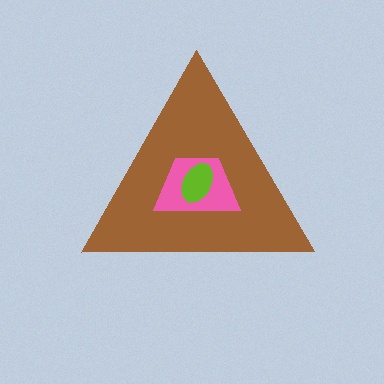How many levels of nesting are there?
3.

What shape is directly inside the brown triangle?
The pink trapezoid.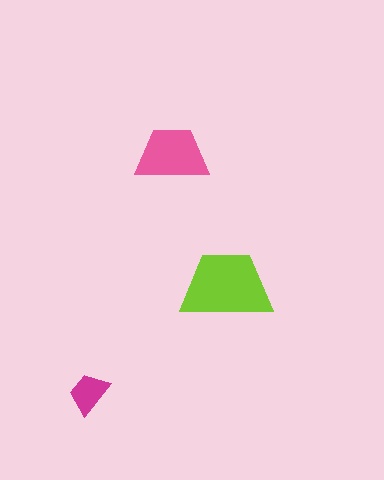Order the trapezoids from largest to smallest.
the lime one, the pink one, the magenta one.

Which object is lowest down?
The magenta trapezoid is bottommost.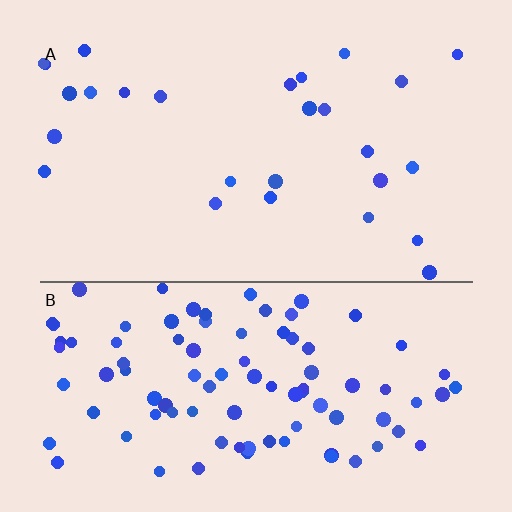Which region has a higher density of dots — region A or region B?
B (the bottom).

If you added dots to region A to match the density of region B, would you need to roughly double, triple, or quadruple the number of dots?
Approximately quadruple.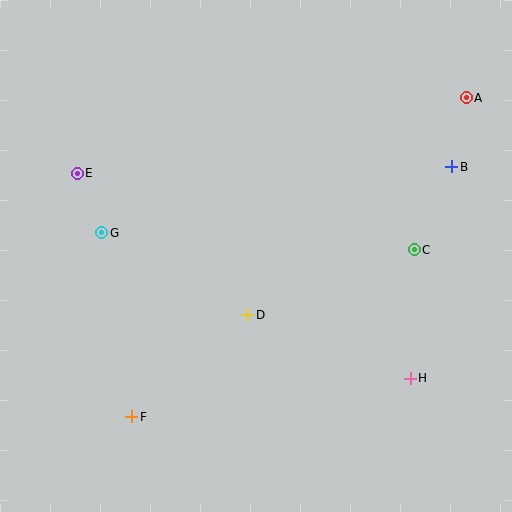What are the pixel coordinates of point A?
Point A is at (466, 98).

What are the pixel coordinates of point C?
Point C is at (414, 250).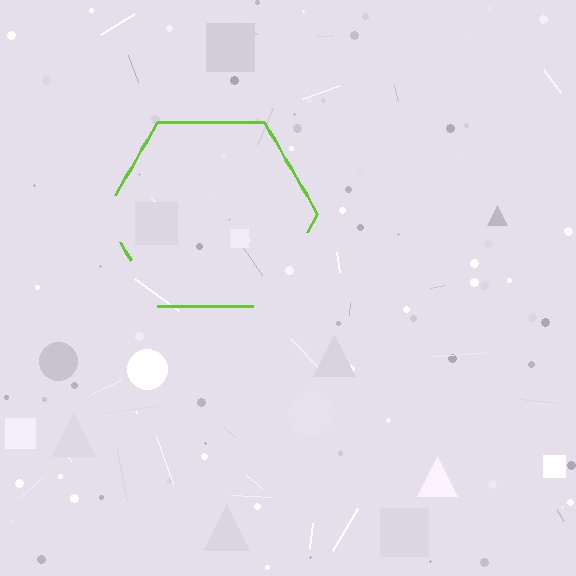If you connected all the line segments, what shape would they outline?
They would outline a hexagon.